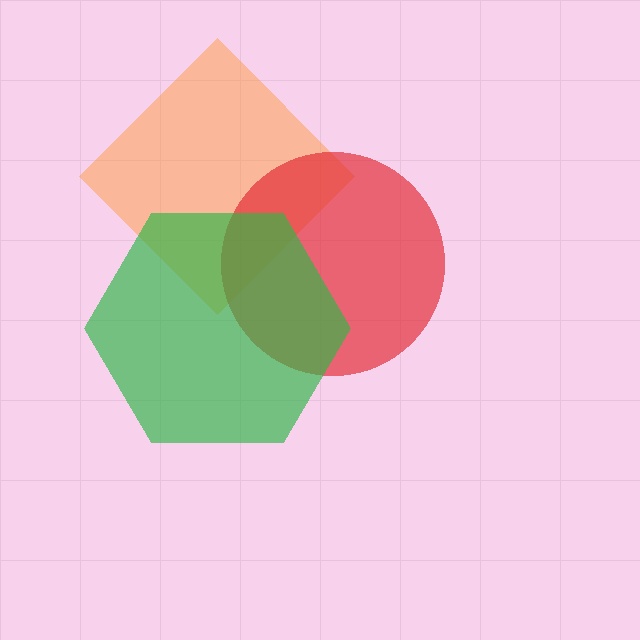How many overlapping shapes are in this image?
There are 3 overlapping shapes in the image.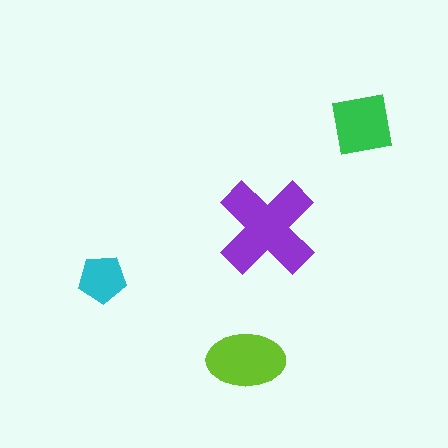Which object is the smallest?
The cyan pentagon.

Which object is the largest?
The purple cross.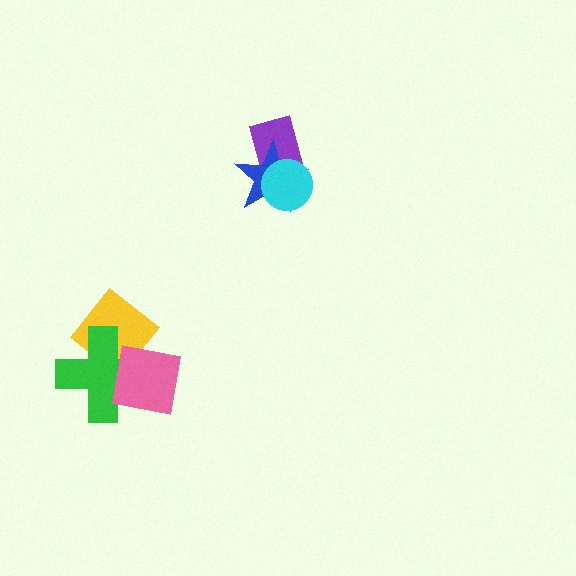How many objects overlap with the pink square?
2 objects overlap with the pink square.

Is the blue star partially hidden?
Yes, it is partially covered by another shape.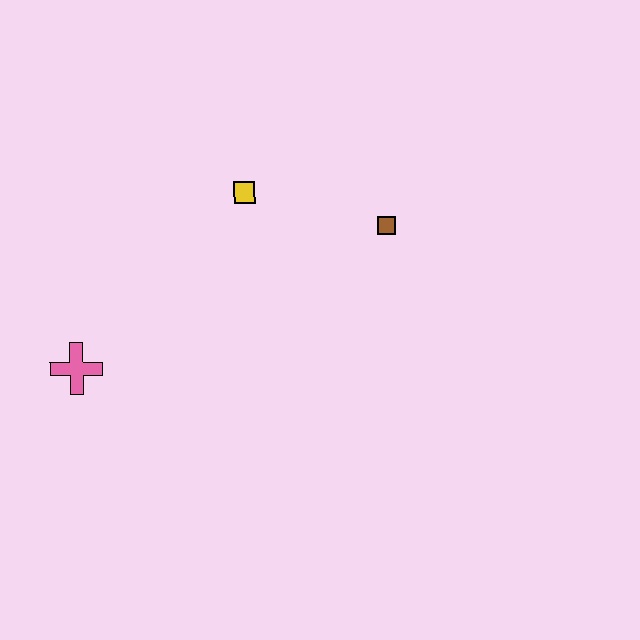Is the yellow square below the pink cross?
No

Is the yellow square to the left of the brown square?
Yes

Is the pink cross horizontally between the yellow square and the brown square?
No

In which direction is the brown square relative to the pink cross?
The brown square is to the right of the pink cross.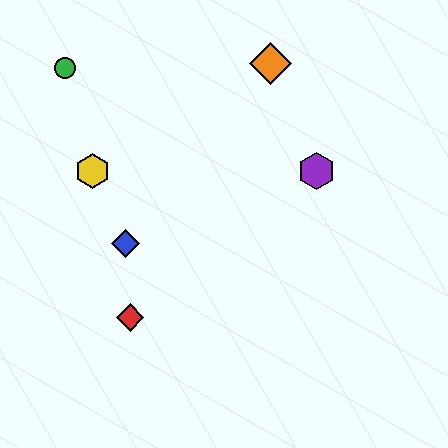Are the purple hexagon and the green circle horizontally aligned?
No, the purple hexagon is at y≈171 and the green circle is at y≈68.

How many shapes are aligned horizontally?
2 shapes (the yellow hexagon, the purple hexagon) are aligned horizontally.